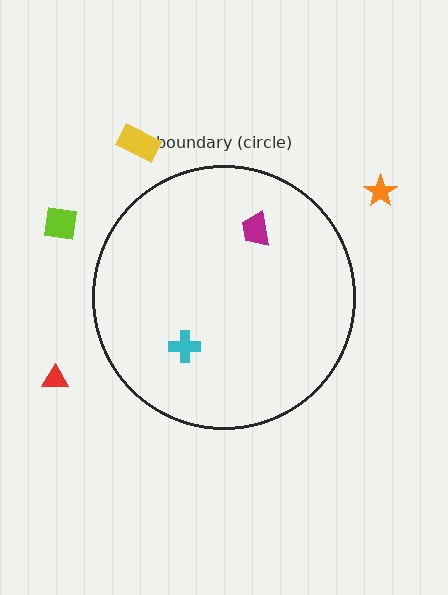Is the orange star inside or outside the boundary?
Outside.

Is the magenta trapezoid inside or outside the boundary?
Inside.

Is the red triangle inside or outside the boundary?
Outside.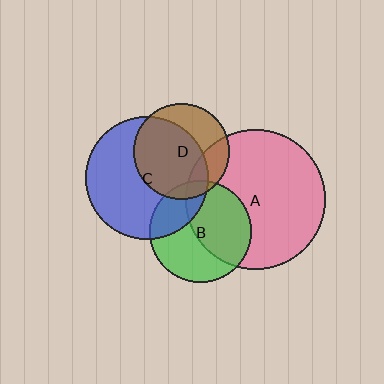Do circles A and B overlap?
Yes.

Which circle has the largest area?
Circle A (pink).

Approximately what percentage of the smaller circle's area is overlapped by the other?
Approximately 50%.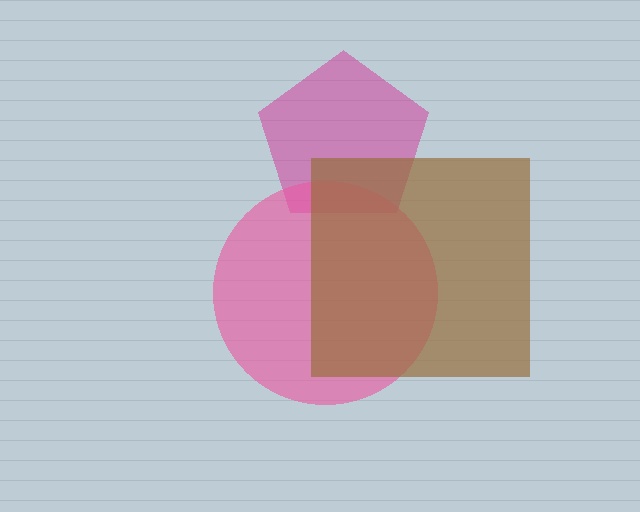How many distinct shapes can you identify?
There are 3 distinct shapes: a magenta pentagon, a pink circle, a brown square.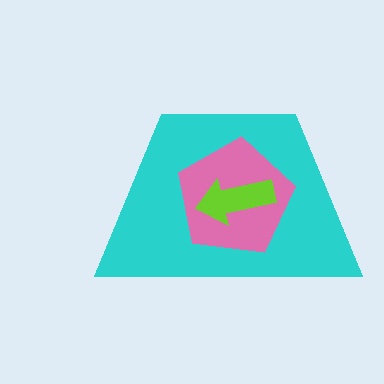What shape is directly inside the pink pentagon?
The lime arrow.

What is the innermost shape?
The lime arrow.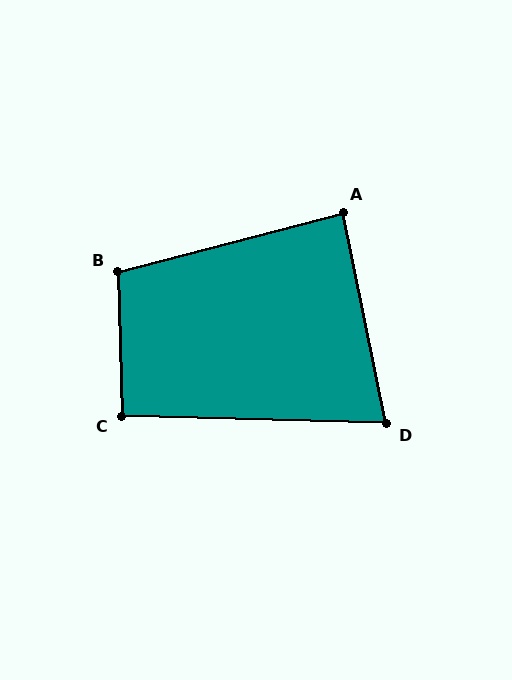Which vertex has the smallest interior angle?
D, at approximately 77 degrees.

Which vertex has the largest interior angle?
B, at approximately 103 degrees.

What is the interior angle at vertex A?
Approximately 87 degrees (approximately right).